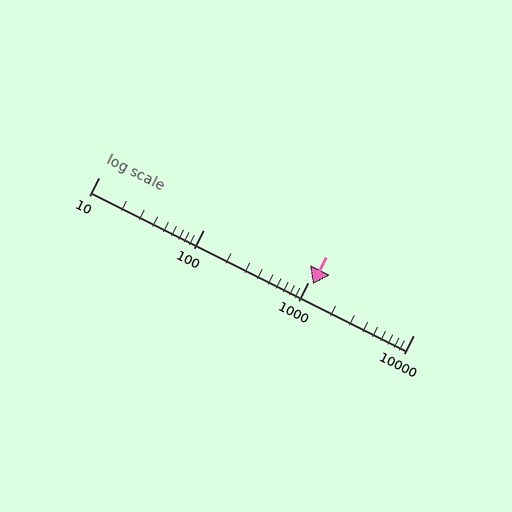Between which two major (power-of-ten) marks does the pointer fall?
The pointer is between 1000 and 10000.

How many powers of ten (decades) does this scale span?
The scale spans 3 decades, from 10 to 10000.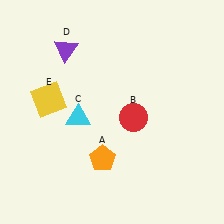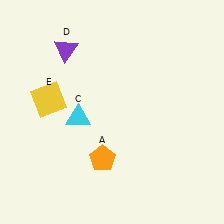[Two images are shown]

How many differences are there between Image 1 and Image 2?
There is 1 difference between the two images.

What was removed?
The red circle (B) was removed in Image 2.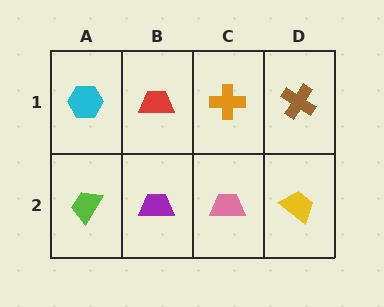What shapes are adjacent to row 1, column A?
A lime trapezoid (row 2, column A), a red trapezoid (row 1, column B).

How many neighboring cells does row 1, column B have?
3.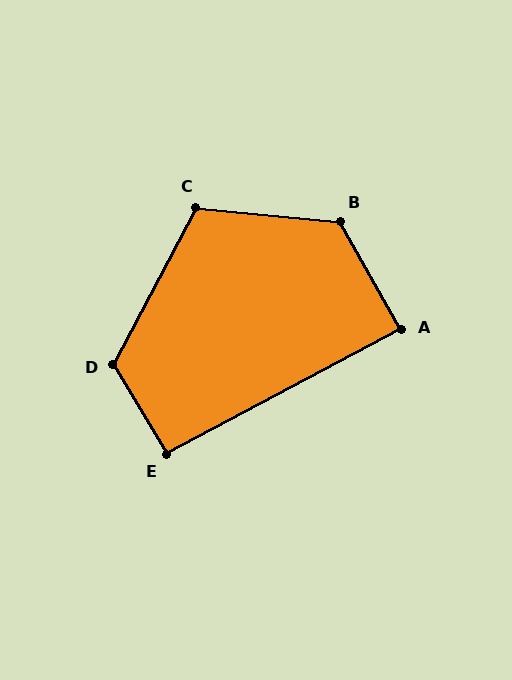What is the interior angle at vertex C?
Approximately 112 degrees (obtuse).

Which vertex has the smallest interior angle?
A, at approximately 89 degrees.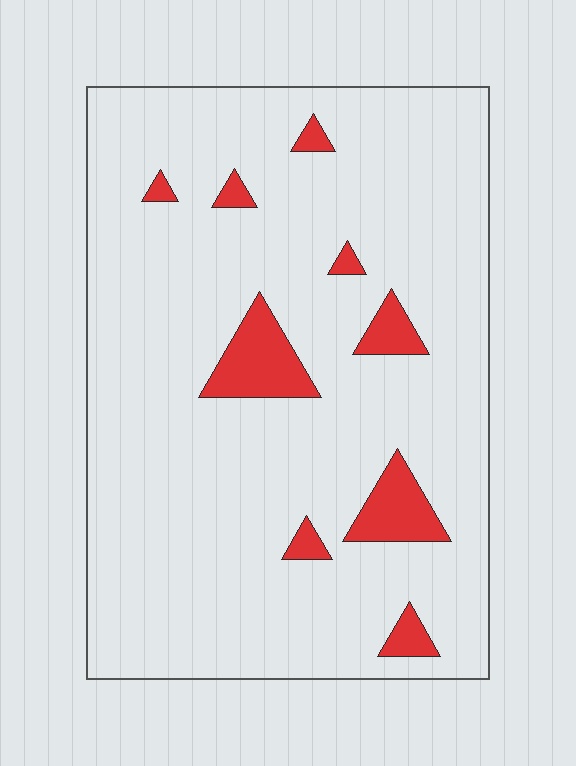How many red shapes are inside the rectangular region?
9.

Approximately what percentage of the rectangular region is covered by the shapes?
Approximately 10%.